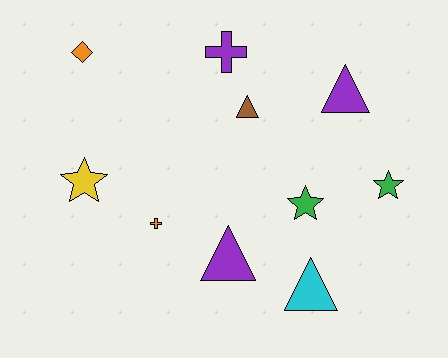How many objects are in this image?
There are 10 objects.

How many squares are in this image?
There are no squares.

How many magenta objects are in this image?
There are no magenta objects.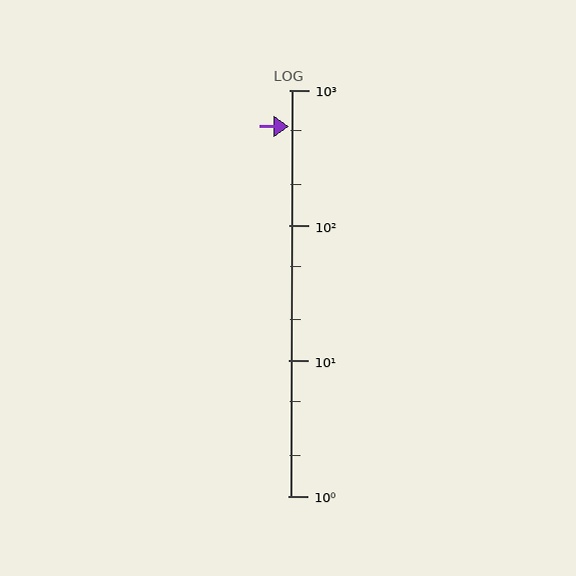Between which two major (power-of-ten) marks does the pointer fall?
The pointer is between 100 and 1000.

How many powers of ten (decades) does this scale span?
The scale spans 3 decades, from 1 to 1000.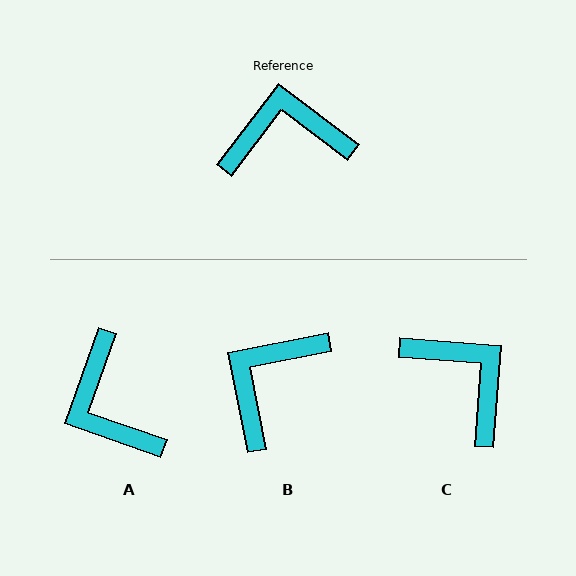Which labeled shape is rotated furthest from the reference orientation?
A, about 108 degrees away.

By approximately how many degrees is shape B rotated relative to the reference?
Approximately 48 degrees counter-clockwise.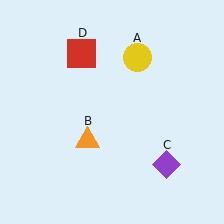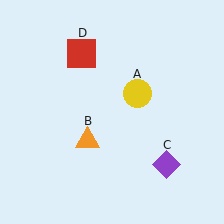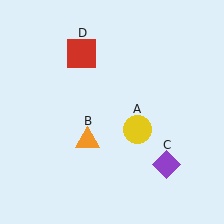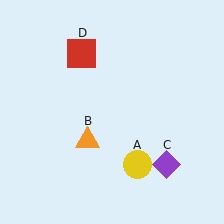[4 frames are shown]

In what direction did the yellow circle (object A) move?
The yellow circle (object A) moved down.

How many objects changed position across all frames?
1 object changed position: yellow circle (object A).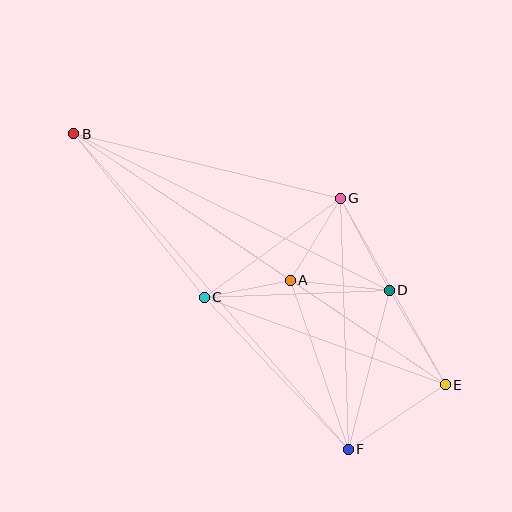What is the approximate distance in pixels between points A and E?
The distance between A and E is approximately 187 pixels.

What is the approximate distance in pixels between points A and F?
The distance between A and F is approximately 179 pixels.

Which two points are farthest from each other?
Points B and E are farthest from each other.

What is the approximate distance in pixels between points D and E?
The distance between D and E is approximately 110 pixels.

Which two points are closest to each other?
Points A and C are closest to each other.